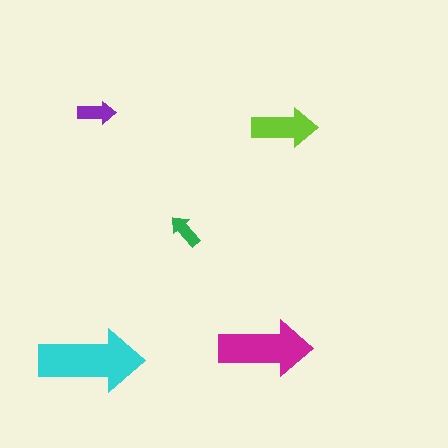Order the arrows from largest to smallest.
the cyan one, the magenta one, the lime one, the purple one, the green one.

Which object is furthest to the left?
The cyan arrow is leftmost.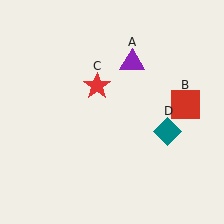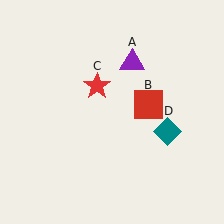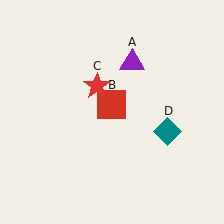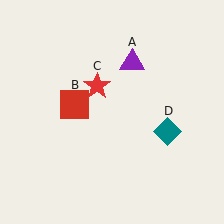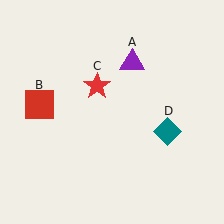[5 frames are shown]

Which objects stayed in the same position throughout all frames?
Purple triangle (object A) and red star (object C) and teal diamond (object D) remained stationary.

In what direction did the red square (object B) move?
The red square (object B) moved left.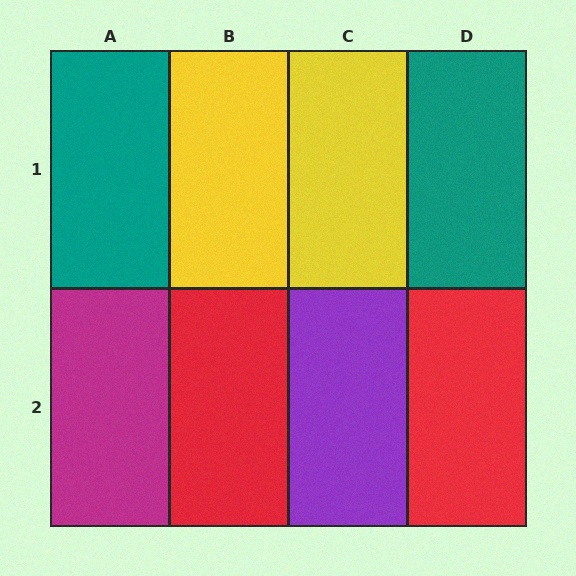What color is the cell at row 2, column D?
Red.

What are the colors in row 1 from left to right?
Teal, yellow, yellow, teal.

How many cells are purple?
1 cell is purple.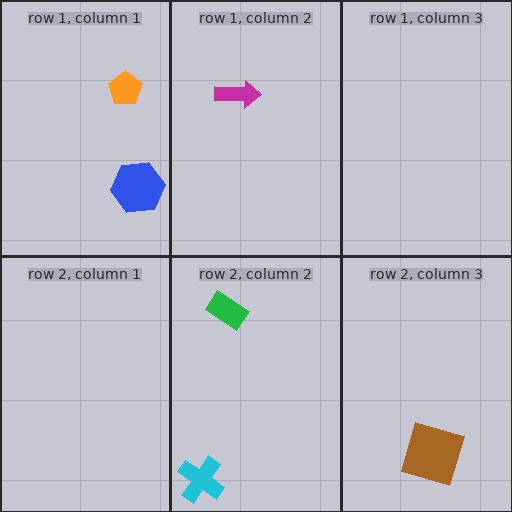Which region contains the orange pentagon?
The row 1, column 1 region.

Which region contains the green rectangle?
The row 2, column 2 region.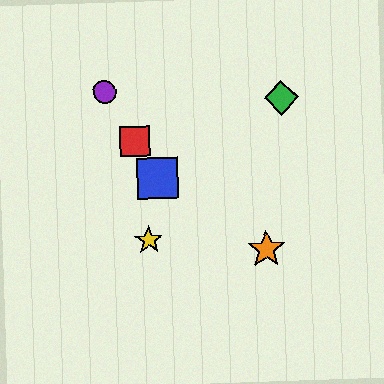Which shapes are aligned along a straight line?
The red square, the blue square, the purple circle are aligned along a straight line.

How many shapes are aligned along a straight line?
3 shapes (the red square, the blue square, the purple circle) are aligned along a straight line.